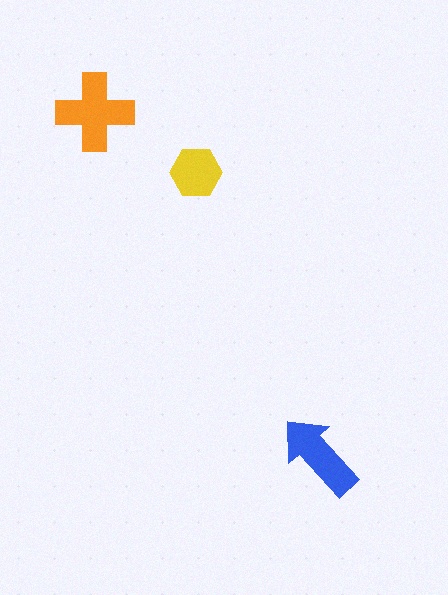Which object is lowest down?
The blue arrow is bottommost.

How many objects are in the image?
There are 3 objects in the image.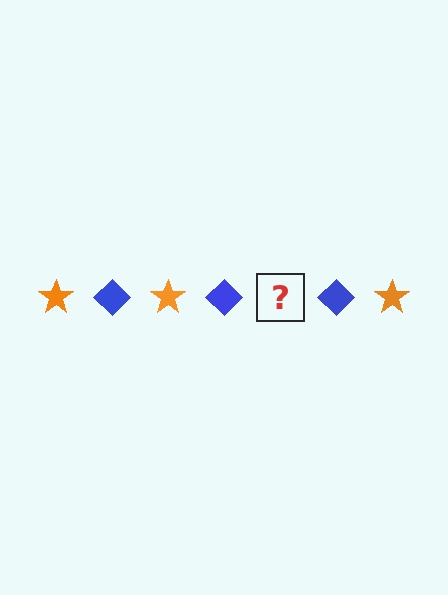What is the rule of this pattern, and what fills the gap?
The rule is that the pattern alternates between orange star and blue diamond. The gap should be filled with an orange star.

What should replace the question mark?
The question mark should be replaced with an orange star.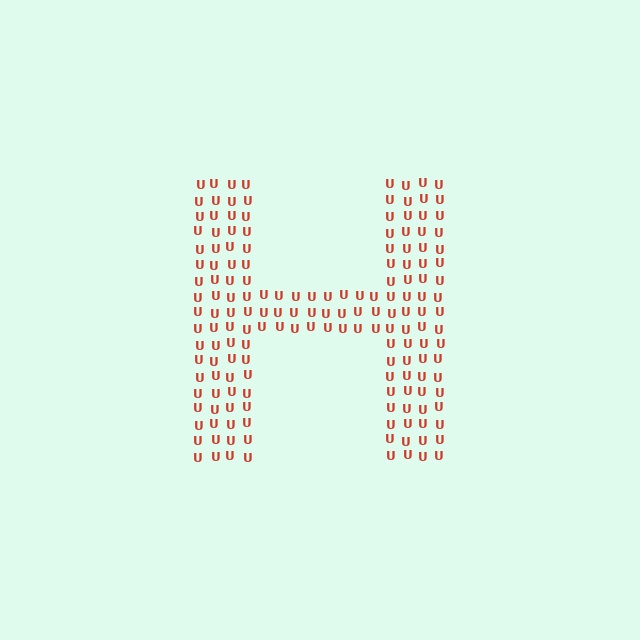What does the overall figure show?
The overall figure shows the letter H.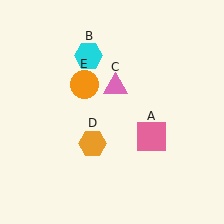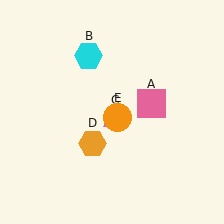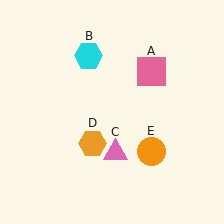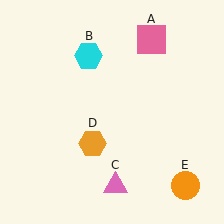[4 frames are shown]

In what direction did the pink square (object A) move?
The pink square (object A) moved up.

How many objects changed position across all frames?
3 objects changed position: pink square (object A), pink triangle (object C), orange circle (object E).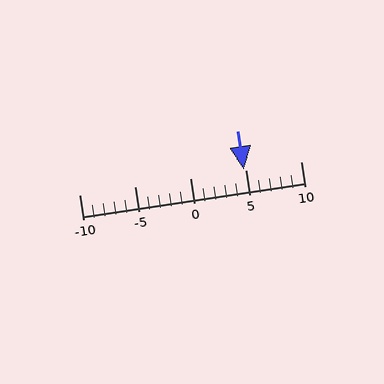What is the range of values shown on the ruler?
The ruler shows values from -10 to 10.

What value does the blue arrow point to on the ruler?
The blue arrow points to approximately 5.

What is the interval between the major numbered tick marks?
The major tick marks are spaced 5 units apart.